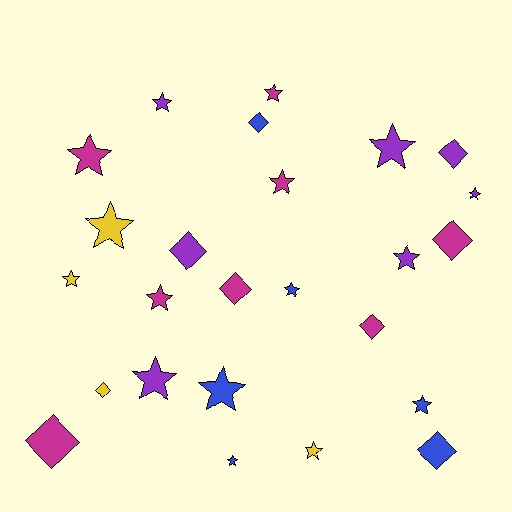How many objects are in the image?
There are 25 objects.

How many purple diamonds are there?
There are 2 purple diamonds.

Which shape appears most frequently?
Star, with 16 objects.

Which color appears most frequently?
Magenta, with 8 objects.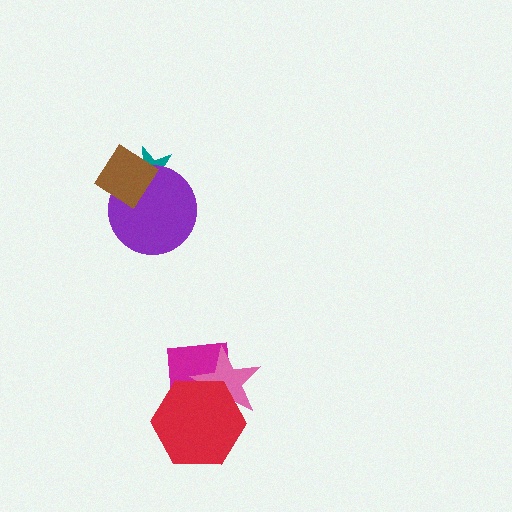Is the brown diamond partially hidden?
No, no other shape covers it.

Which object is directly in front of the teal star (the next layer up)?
The purple circle is directly in front of the teal star.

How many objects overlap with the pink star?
2 objects overlap with the pink star.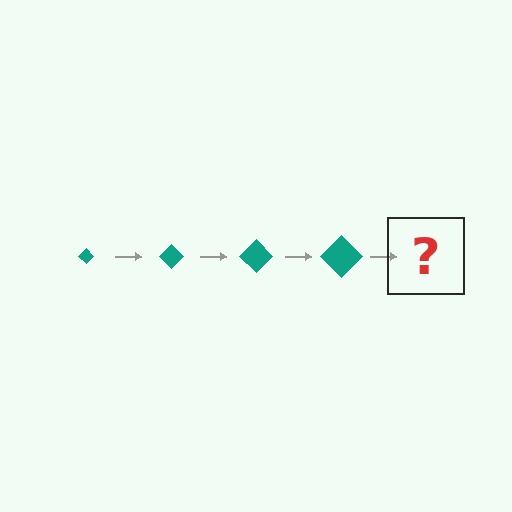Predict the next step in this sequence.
The next step is a teal diamond, larger than the previous one.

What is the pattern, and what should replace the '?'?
The pattern is that the diamond gets progressively larger each step. The '?' should be a teal diamond, larger than the previous one.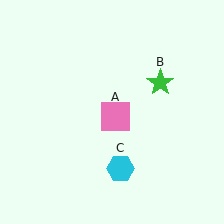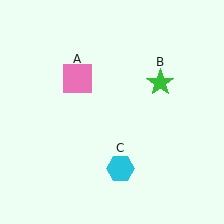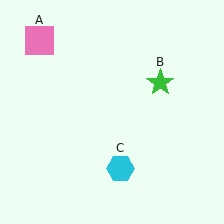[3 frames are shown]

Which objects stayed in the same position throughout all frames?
Green star (object B) and cyan hexagon (object C) remained stationary.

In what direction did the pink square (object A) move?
The pink square (object A) moved up and to the left.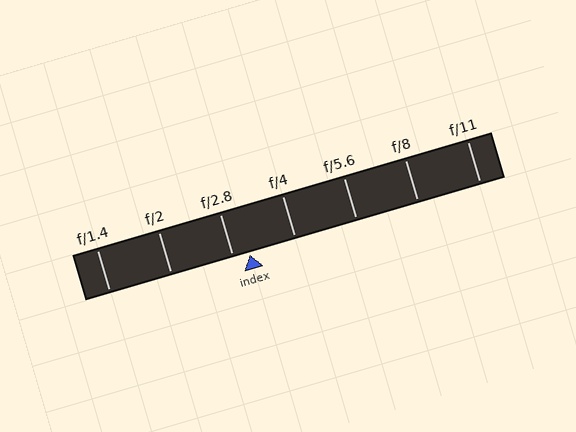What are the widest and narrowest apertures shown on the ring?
The widest aperture shown is f/1.4 and the narrowest is f/11.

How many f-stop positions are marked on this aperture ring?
There are 7 f-stop positions marked.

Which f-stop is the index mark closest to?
The index mark is closest to f/2.8.